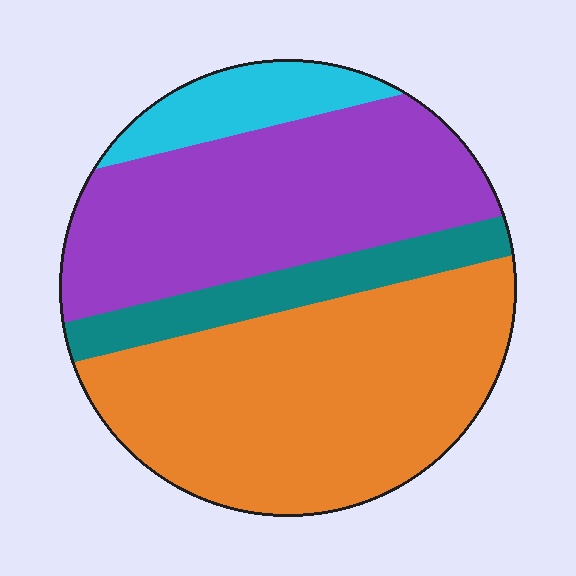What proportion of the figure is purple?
Purple takes up between a quarter and a half of the figure.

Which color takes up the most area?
Orange, at roughly 45%.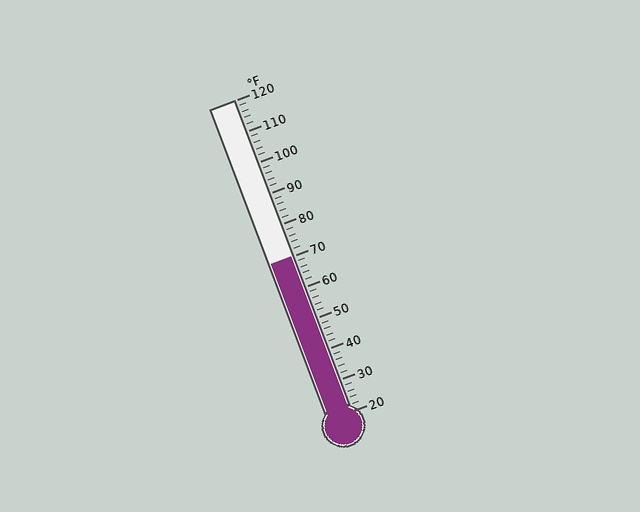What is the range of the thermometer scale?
The thermometer scale ranges from 20°F to 120°F.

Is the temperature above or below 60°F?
The temperature is above 60°F.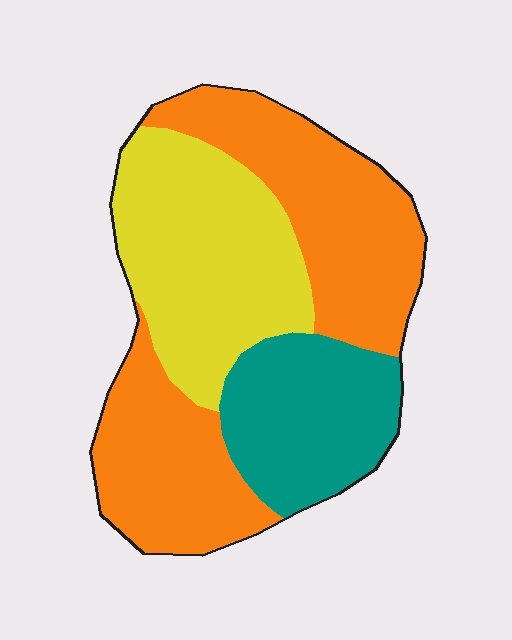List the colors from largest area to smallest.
From largest to smallest: orange, yellow, teal.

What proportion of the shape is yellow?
Yellow takes up about one third (1/3) of the shape.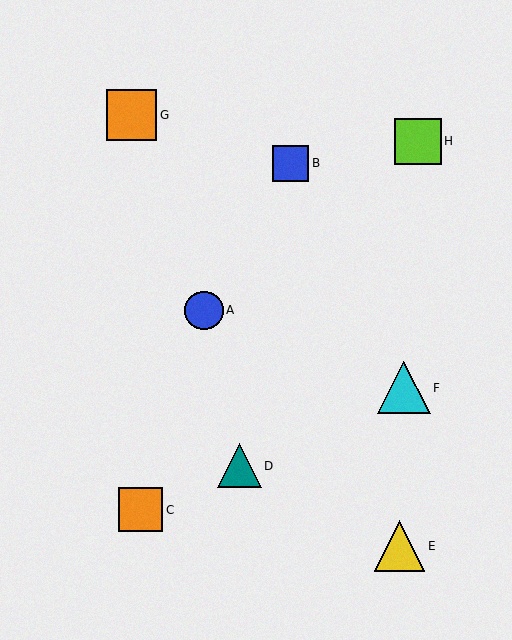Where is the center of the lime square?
The center of the lime square is at (418, 141).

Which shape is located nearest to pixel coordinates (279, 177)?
The blue square (labeled B) at (291, 163) is nearest to that location.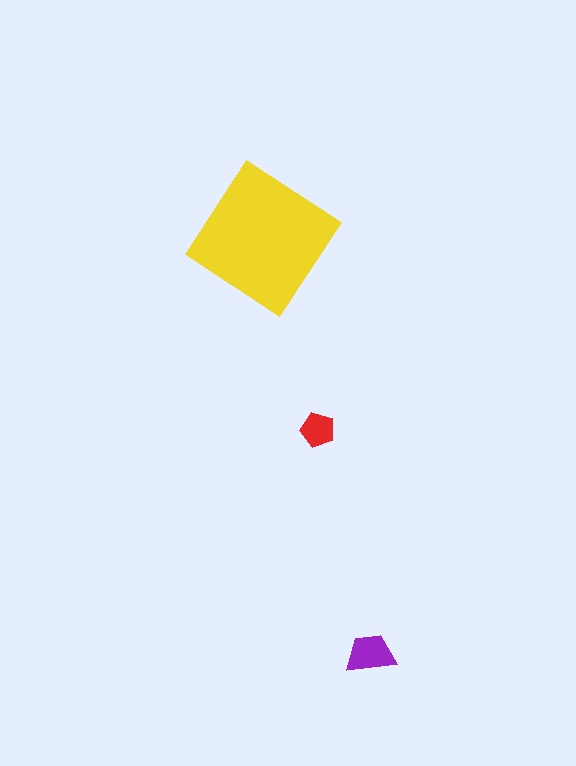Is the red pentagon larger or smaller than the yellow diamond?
Smaller.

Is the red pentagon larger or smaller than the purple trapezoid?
Smaller.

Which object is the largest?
The yellow diamond.